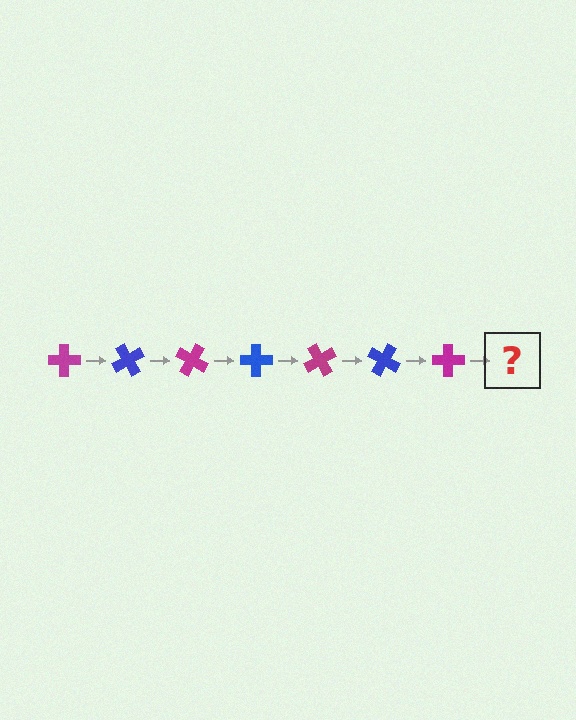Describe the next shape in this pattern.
It should be a blue cross, rotated 420 degrees from the start.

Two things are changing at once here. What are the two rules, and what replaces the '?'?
The two rules are that it rotates 60 degrees each step and the color cycles through magenta and blue. The '?' should be a blue cross, rotated 420 degrees from the start.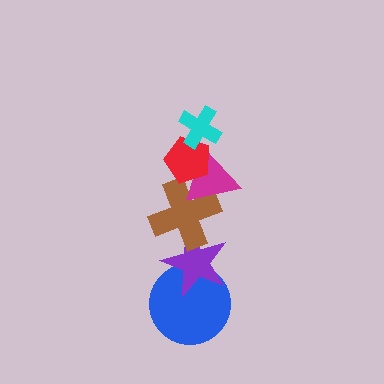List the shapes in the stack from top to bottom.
From top to bottom: the cyan cross, the red pentagon, the magenta triangle, the brown cross, the purple star, the blue circle.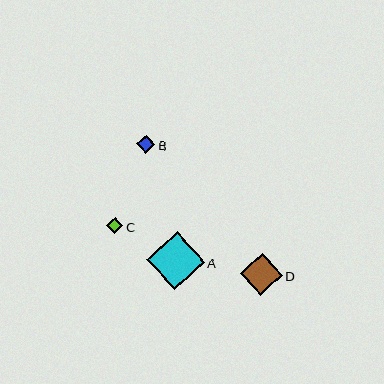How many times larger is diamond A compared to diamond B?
Diamond A is approximately 3.3 times the size of diamond B.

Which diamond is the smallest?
Diamond C is the smallest with a size of approximately 16 pixels.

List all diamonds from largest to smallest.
From largest to smallest: A, D, B, C.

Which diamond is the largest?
Diamond A is the largest with a size of approximately 58 pixels.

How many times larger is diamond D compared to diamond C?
Diamond D is approximately 2.6 times the size of diamond C.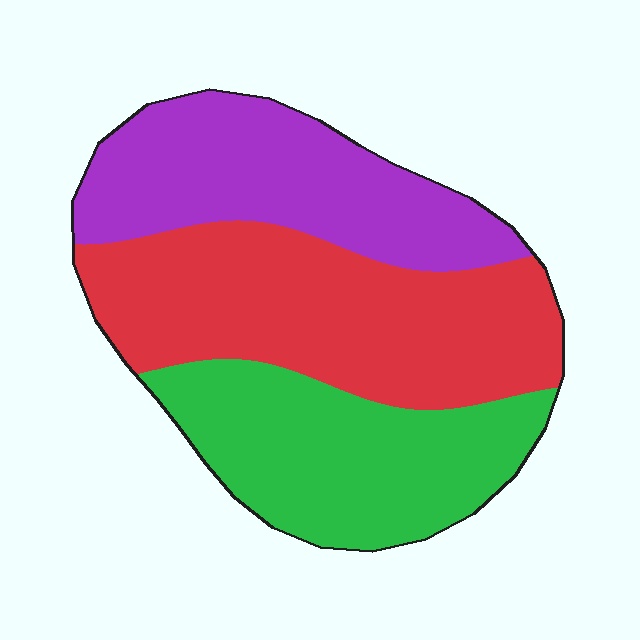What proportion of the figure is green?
Green covers 30% of the figure.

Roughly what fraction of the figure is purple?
Purple covers about 30% of the figure.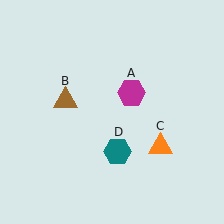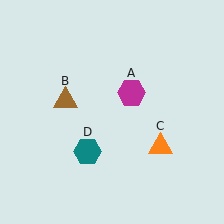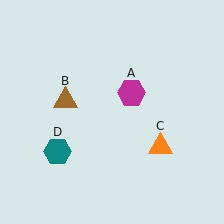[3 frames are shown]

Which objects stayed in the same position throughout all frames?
Magenta hexagon (object A) and brown triangle (object B) and orange triangle (object C) remained stationary.